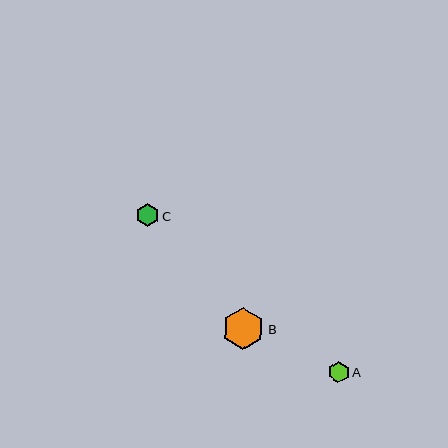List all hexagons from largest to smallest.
From largest to smallest: B, C, A.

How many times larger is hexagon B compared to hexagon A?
Hexagon B is approximately 2.0 times the size of hexagon A.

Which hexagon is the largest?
Hexagon B is the largest with a size of approximately 42 pixels.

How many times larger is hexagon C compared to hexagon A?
Hexagon C is approximately 1.1 times the size of hexagon A.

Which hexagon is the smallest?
Hexagon A is the smallest with a size of approximately 21 pixels.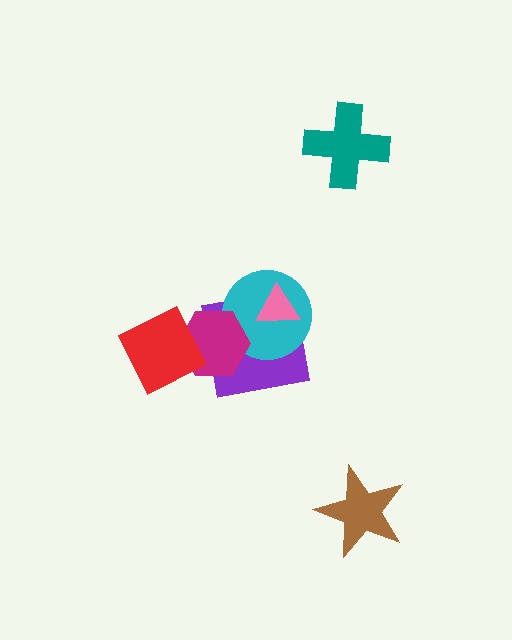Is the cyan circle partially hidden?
Yes, it is partially covered by another shape.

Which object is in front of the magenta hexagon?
The red diamond is in front of the magenta hexagon.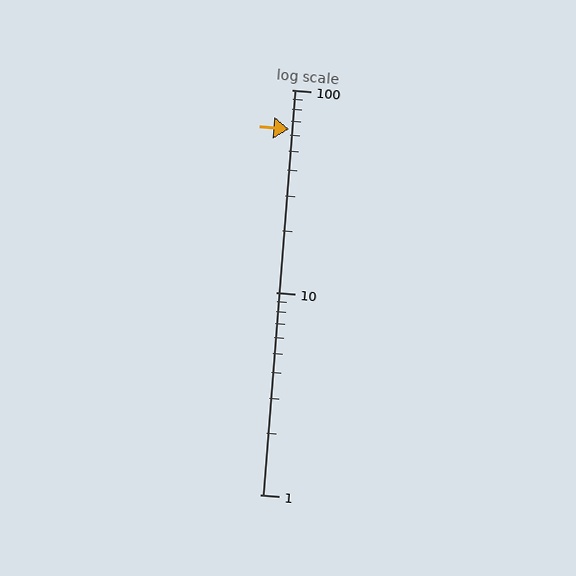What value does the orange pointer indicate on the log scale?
The pointer indicates approximately 64.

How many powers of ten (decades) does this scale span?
The scale spans 2 decades, from 1 to 100.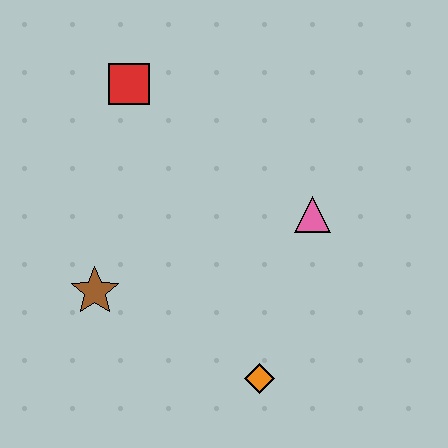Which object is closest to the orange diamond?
The pink triangle is closest to the orange diamond.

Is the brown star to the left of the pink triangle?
Yes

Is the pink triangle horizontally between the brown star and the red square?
No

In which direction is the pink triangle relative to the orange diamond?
The pink triangle is above the orange diamond.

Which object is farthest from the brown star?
The pink triangle is farthest from the brown star.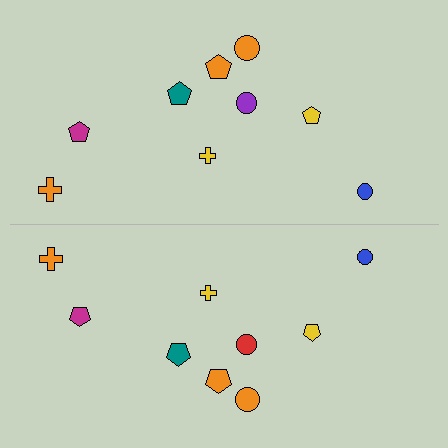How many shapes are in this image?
There are 18 shapes in this image.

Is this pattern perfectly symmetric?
No, the pattern is not perfectly symmetric. The red circle on the bottom side breaks the symmetry — its mirror counterpart is purple.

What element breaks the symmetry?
The red circle on the bottom side breaks the symmetry — its mirror counterpart is purple.